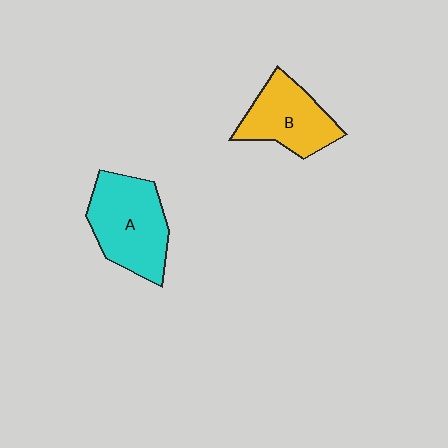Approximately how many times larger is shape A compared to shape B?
Approximately 1.2 times.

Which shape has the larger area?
Shape A (cyan).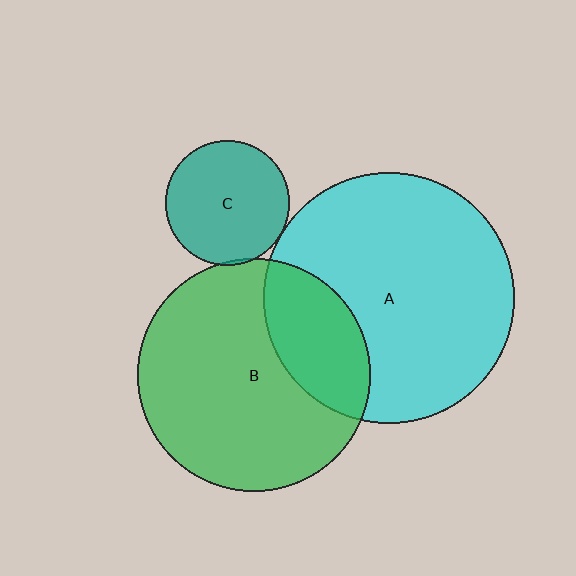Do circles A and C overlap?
Yes.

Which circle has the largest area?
Circle A (cyan).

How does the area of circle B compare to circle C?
Approximately 3.5 times.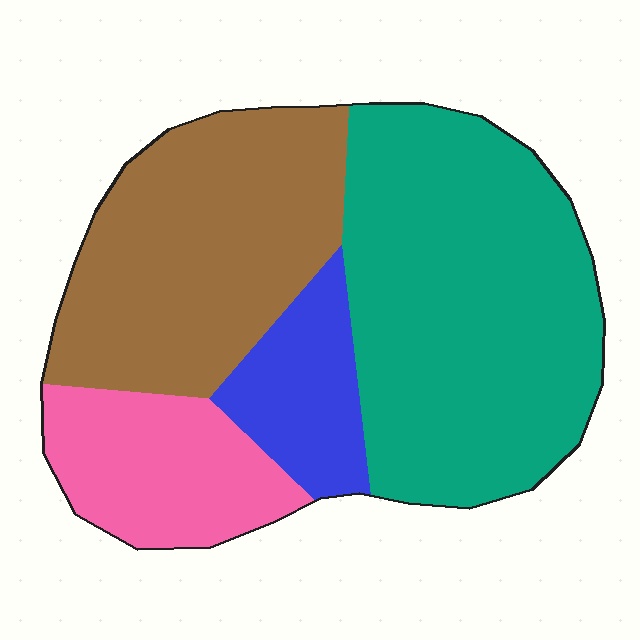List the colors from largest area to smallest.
From largest to smallest: teal, brown, pink, blue.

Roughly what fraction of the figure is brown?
Brown takes up between a sixth and a third of the figure.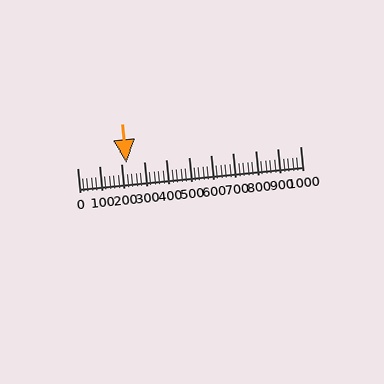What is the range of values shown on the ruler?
The ruler shows values from 0 to 1000.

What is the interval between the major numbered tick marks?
The major tick marks are spaced 100 units apart.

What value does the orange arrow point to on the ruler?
The orange arrow points to approximately 220.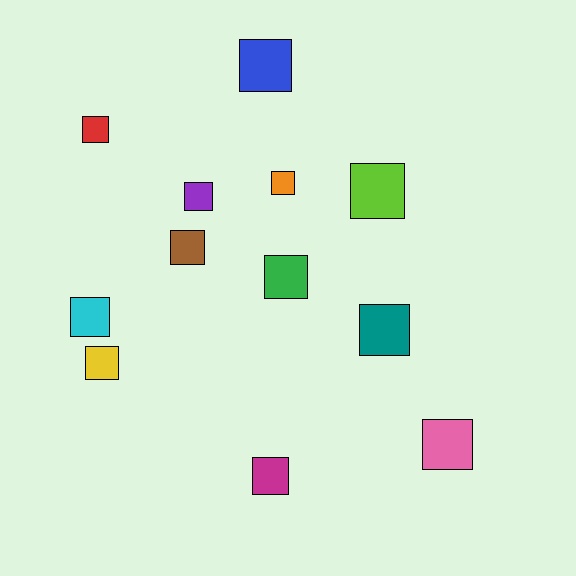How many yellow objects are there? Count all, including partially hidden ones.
There is 1 yellow object.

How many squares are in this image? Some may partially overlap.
There are 12 squares.